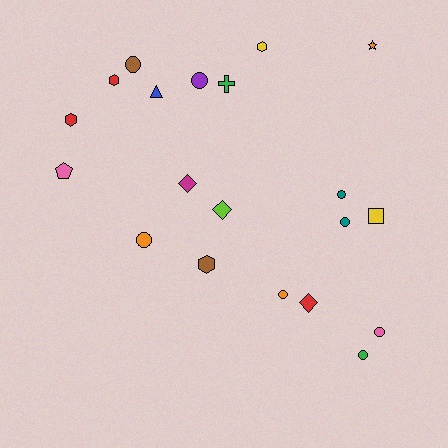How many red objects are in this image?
There are 3 red objects.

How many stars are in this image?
There is 1 star.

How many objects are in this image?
There are 20 objects.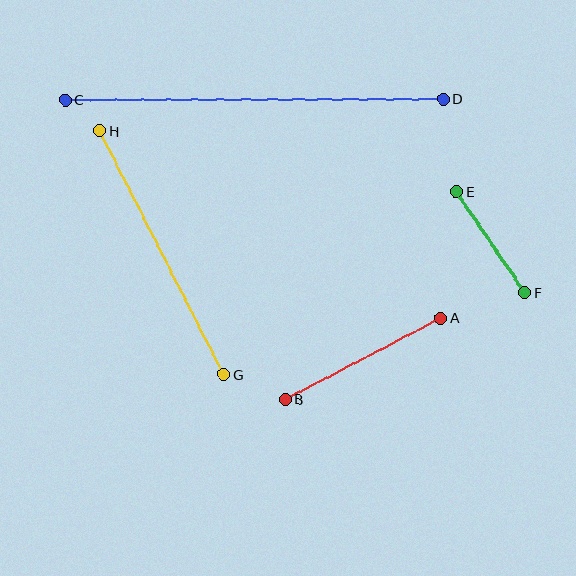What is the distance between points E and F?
The distance is approximately 122 pixels.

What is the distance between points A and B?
The distance is approximately 176 pixels.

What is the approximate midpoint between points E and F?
The midpoint is at approximately (490, 242) pixels.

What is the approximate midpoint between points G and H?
The midpoint is at approximately (161, 253) pixels.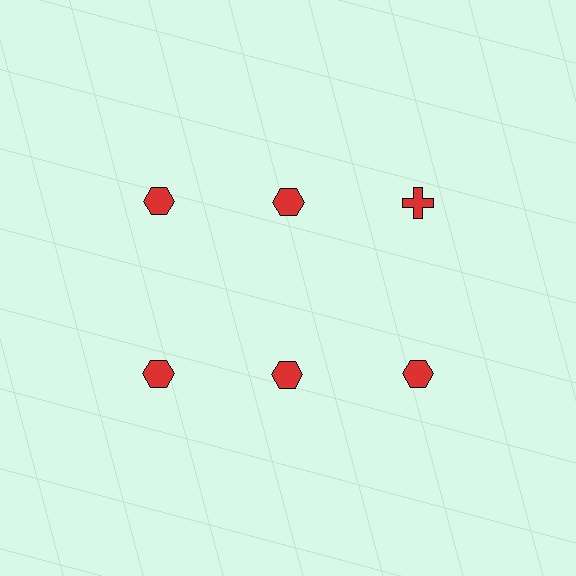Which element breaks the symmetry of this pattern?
The red cross in the top row, center column breaks the symmetry. All other shapes are red hexagons.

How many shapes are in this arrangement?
There are 6 shapes arranged in a grid pattern.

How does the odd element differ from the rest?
It has a different shape: cross instead of hexagon.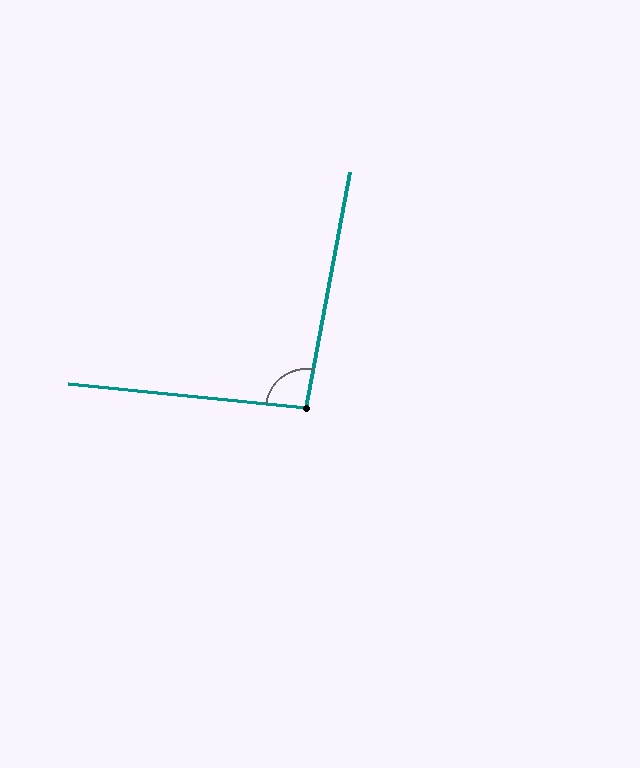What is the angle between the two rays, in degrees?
Approximately 94 degrees.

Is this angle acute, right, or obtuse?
It is approximately a right angle.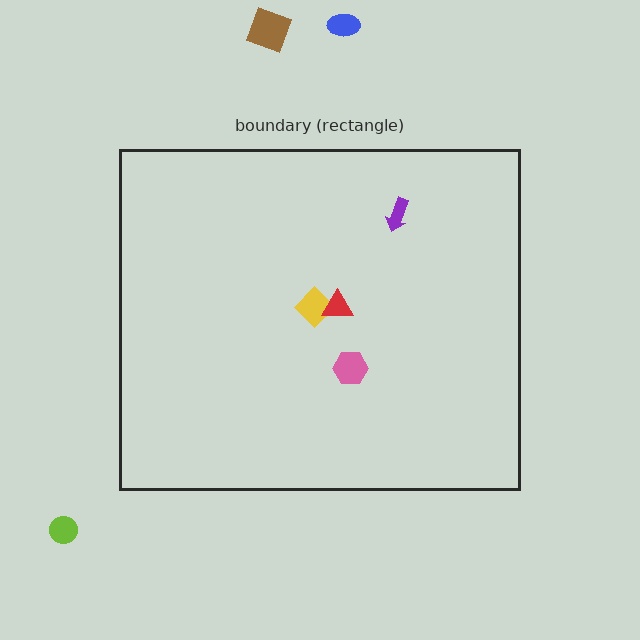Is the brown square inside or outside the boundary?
Outside.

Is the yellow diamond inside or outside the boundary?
Inside.